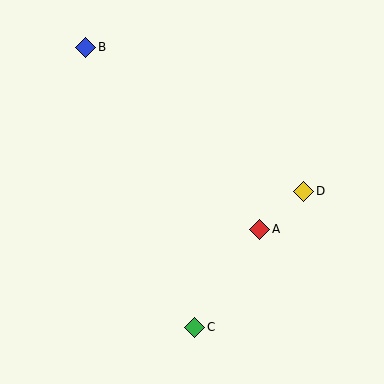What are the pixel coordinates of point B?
Point B is at (86, 47).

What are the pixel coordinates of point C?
Point C is at (195, 327).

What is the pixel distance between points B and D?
The distance between B and D is 261 pixels.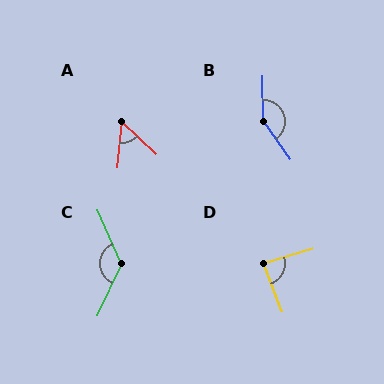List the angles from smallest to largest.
A (53°), D (86°), C (131°), B (146°).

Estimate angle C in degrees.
Approximately 131 degrees.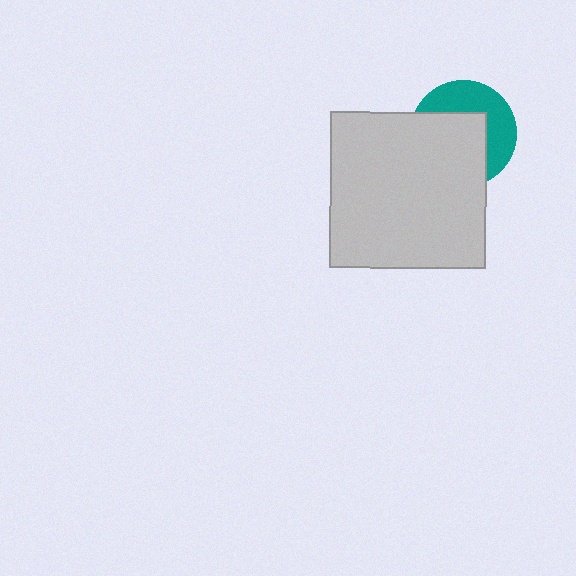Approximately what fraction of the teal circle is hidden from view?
Roughly 56% of the teal circle is hidden behind the light gray square.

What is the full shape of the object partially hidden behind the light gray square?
The partially hidden object is a teal circle.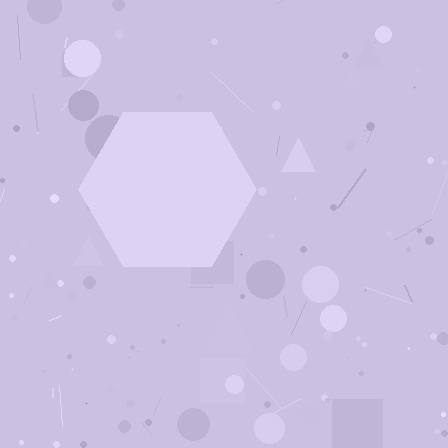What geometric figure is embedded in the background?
A hexagon is embedded in the background.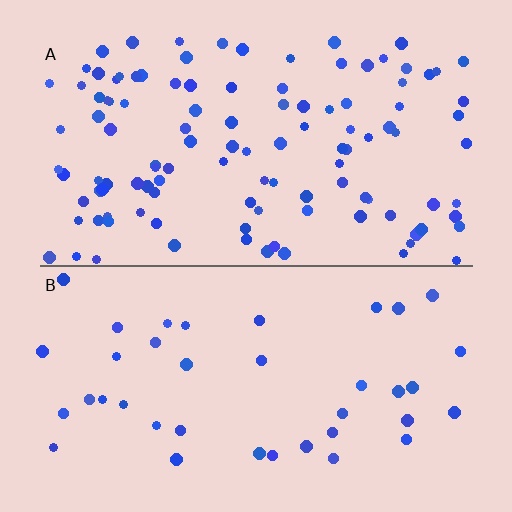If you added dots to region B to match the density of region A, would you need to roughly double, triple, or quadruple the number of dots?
Approximately triple.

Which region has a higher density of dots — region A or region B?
A (the top).